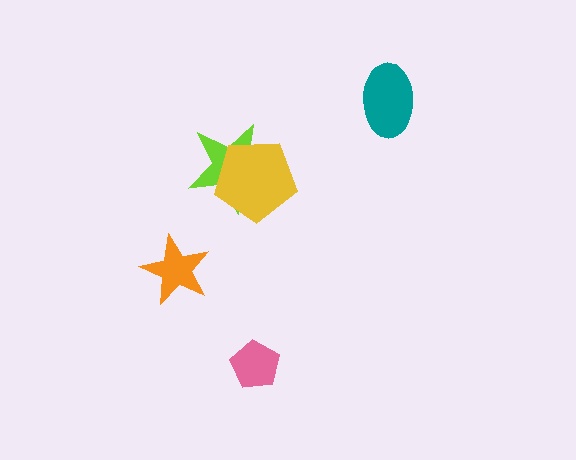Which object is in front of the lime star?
The yellow pentagon is in front of the lime star.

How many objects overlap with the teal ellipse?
0 objects overlap with the teal ellipse.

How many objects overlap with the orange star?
0 objects overlap with the orange star.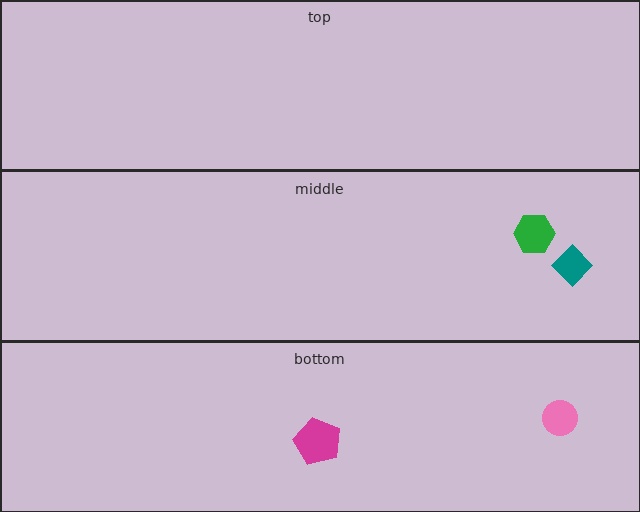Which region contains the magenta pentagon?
The bottom region.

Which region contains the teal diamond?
The middle region.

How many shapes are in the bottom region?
2.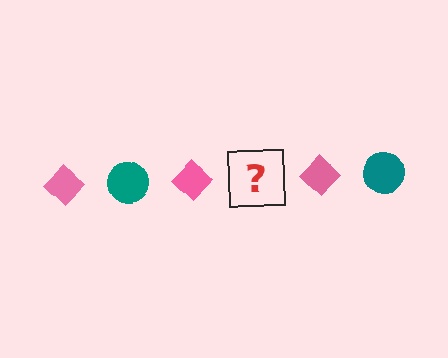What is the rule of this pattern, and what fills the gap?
The rule is that the pattern alternates between pink diamond and teal circle. The gap should be filled with a teal circle.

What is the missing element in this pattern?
The missing element is a teal circle.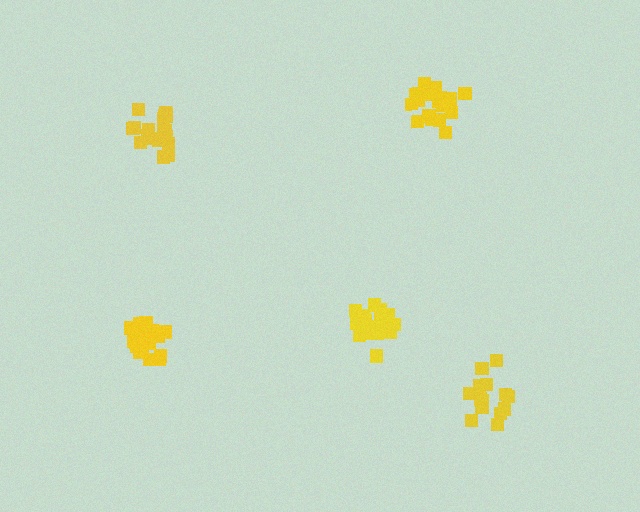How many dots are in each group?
Group 1: 20 dots, Group 2: 20 dots, Group 3: 20 dots, Group 4: 15 dots, Group 5: 19 dots (94 total).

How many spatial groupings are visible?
There are 5 spatial groupings.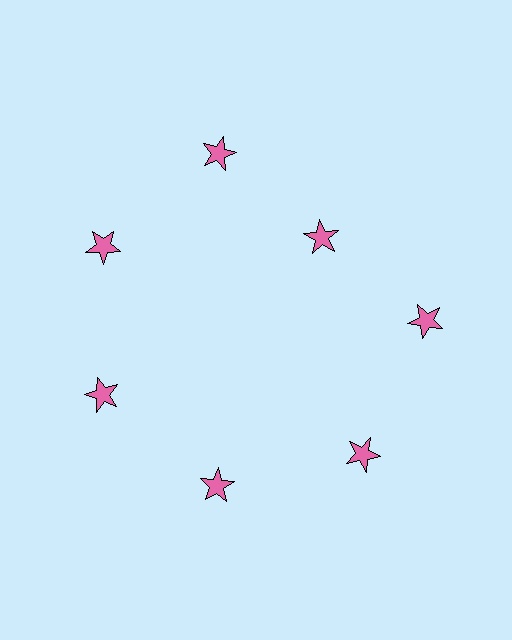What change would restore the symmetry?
The symmetry would be restored by moving it outward, back onto the ring so that all 7 stars sit at equal angles and equal distance from the center.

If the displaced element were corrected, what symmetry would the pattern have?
It would have 7-fold rotational symmetry — the pattern would map onto itself every 51 degrees.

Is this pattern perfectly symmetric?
No. The 7 pink stars are arranged in a ring, but one element near the 1 o'clock position is pulled inward toward the center, breaking the 7-fold rotational symmetry.